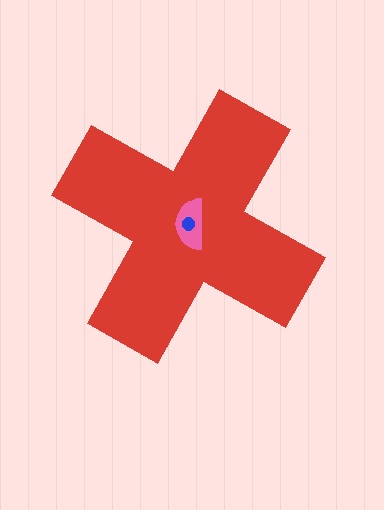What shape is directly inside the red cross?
The pink semicircle.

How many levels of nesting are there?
3.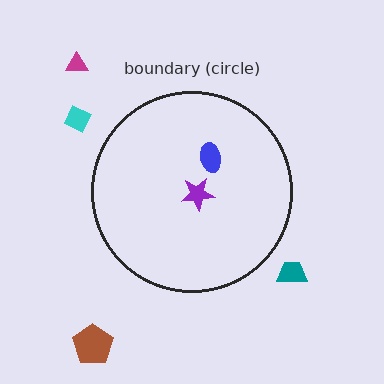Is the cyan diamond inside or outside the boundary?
Outside.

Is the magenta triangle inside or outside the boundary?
Outside.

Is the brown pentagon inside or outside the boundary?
Outside.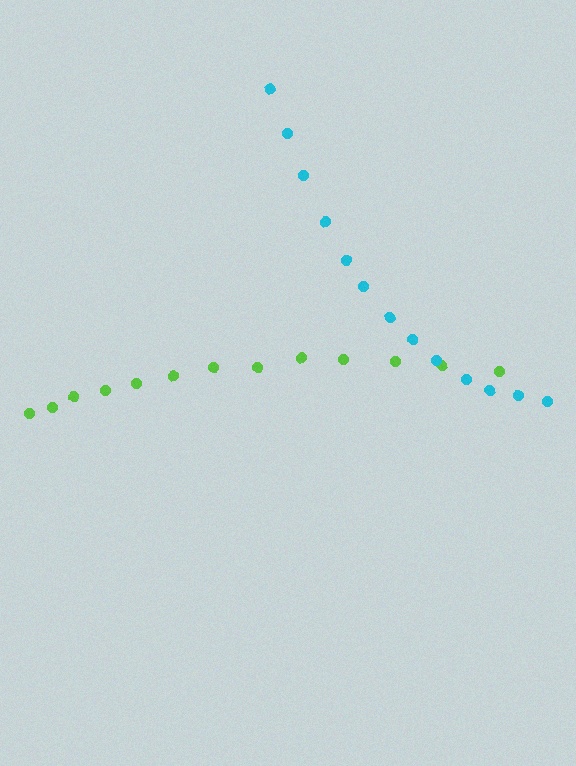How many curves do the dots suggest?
There are 2 distinct paths.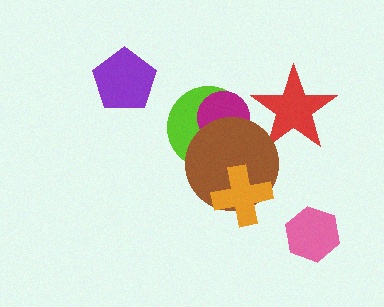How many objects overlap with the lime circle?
2 objects overlap with the lime circle.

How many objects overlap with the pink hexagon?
0 objects overlap with the pink hexagon.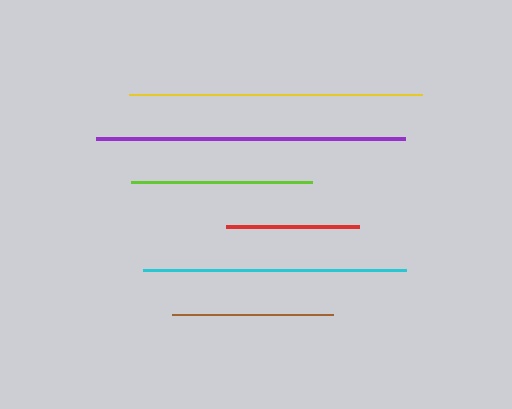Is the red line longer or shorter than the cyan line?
The cyan line is longer than the red line.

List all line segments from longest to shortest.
From longest to shortest: purple, yellow, cyan, lime, brown, red.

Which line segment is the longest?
The purple line is the longest at approximately 309 pixels.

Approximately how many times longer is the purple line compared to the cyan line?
The purple line is approximately 1.2 times the length of the cyan line.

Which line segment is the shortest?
The red line is the shortest at approximately 133 pixels.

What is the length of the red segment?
The red segment is approximately 133 pixels long.